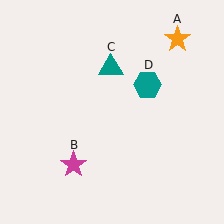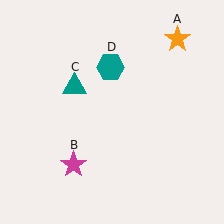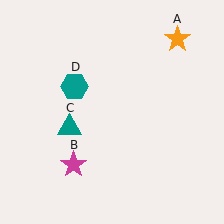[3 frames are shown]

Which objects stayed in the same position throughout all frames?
Orange star (object A) and magenta star (object B) remained stationary.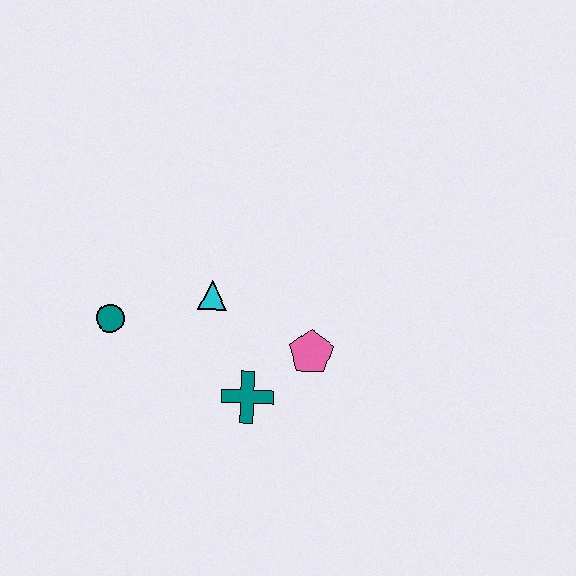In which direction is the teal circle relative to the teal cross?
The teal circle is to the left of the teal cross.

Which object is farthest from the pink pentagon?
The teal circle is farthest from the pink pentagon.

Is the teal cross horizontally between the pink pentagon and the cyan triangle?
Yes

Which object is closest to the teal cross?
The pink pentagon is closest to the teal cross.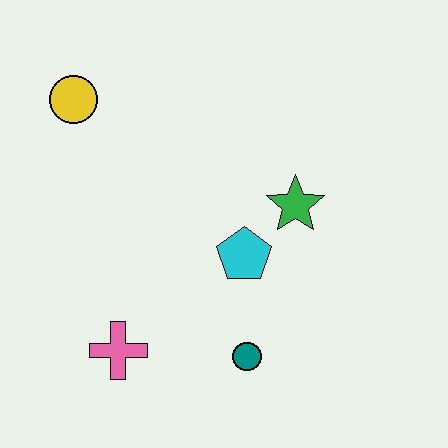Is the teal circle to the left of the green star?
Yes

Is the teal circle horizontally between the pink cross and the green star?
Yes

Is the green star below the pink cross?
No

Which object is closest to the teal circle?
The cyan pentagon is closest to the teal circle.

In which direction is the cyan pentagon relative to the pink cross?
The cyan pentagon is to the right of the pink cross.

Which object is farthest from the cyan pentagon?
The yellow circle is farthest from the cyan pentagon.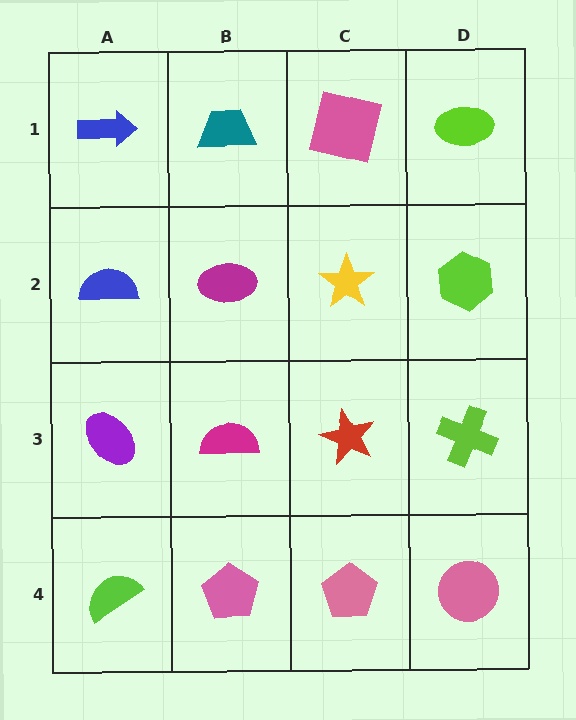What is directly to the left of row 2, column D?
A yellow star.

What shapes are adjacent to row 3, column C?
A yellow star (row 2, column C), a pink pentagon (row 4, column C), a magenta semicircle (row 3, column B), a lime cross (row 3, column D).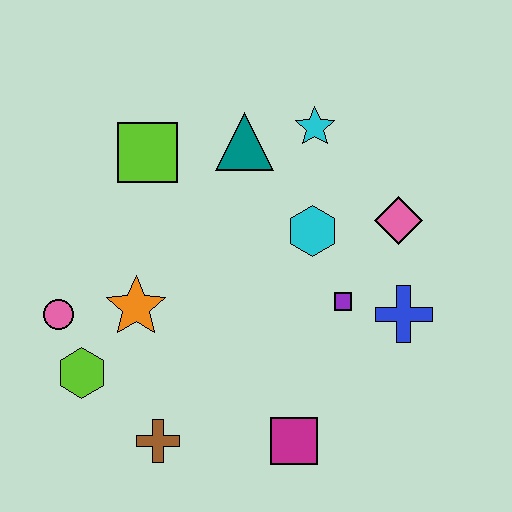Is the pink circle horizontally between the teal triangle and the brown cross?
No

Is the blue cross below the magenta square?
No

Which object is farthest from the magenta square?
The lime square is farthest from the magenta square.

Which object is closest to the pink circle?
The lime hexagon is closest to the pink circle.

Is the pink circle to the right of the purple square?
No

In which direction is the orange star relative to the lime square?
The orange star is below the lime square.